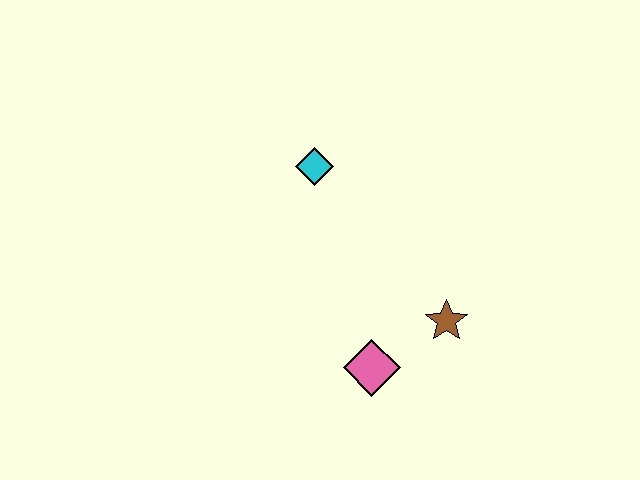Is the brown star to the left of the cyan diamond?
No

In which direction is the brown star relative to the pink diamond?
The brown star is to the right of the pink diamond.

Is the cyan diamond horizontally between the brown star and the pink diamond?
No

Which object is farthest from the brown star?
The cyan diamond is farthest from the brown star.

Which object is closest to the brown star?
The pink diamond is closest to the brown star.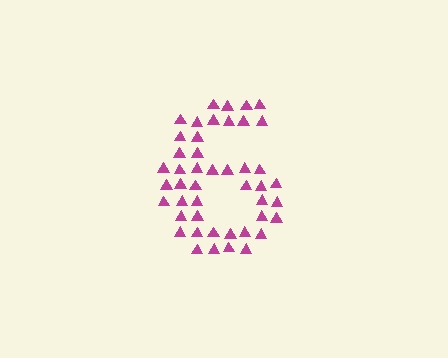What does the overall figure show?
The overall figure shows the digit 6.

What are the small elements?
The small elements are triangles.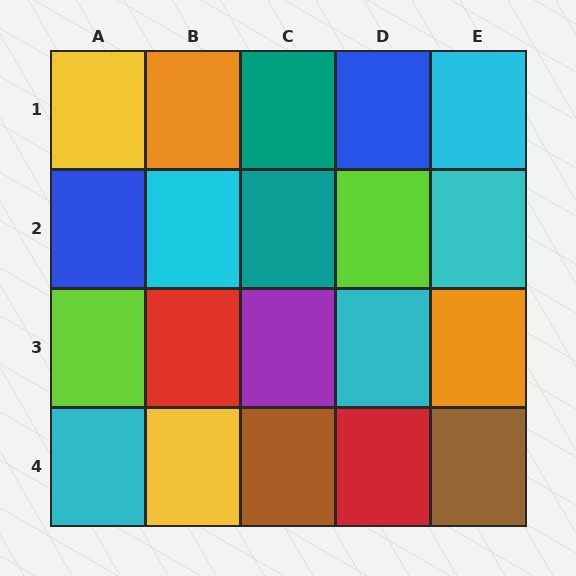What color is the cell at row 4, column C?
Brown.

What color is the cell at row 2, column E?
Cyan.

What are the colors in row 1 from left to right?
Yellow, orange, teal, blue, cyan.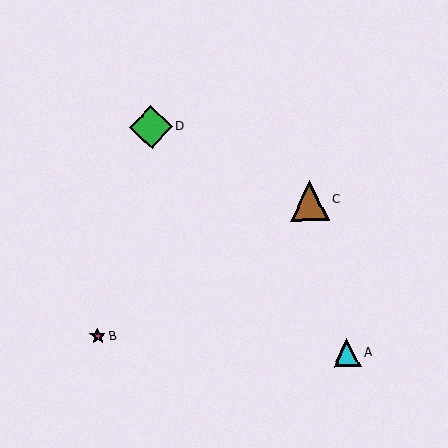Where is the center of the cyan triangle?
The center of the cyan triangle is at (347, 353).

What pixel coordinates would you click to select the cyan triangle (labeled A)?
Click at (347, 353) to select the cyan triangle A.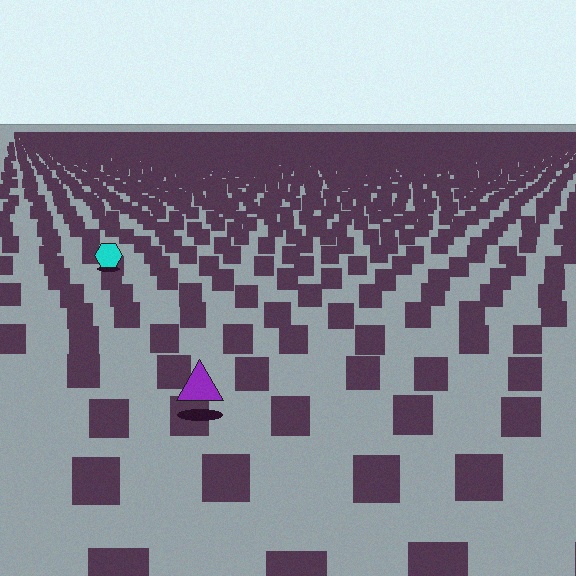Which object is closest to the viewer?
The purple triangle is closest. The texture marks near it are larger and more spread out.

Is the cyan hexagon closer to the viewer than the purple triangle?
No. The purple triangle is closer — you can tell from the texture gradient: the ground texture is coarser near it.